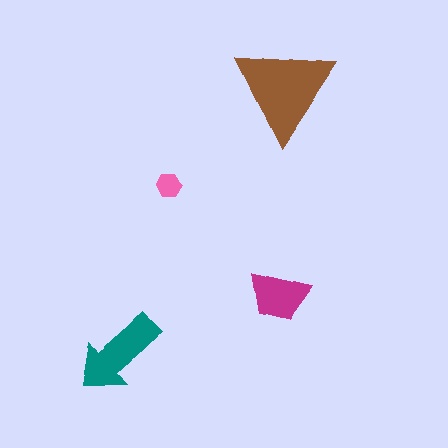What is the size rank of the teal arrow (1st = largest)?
2nd.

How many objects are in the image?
There are 4 objects in the image.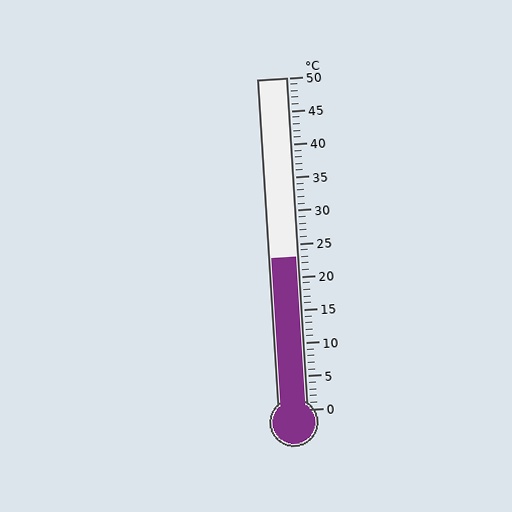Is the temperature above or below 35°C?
The temperature is below 35°C.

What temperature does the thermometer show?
The thermometer shows approximately 23°C.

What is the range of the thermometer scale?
The thermometer scale ranges from 0°C to 50°C.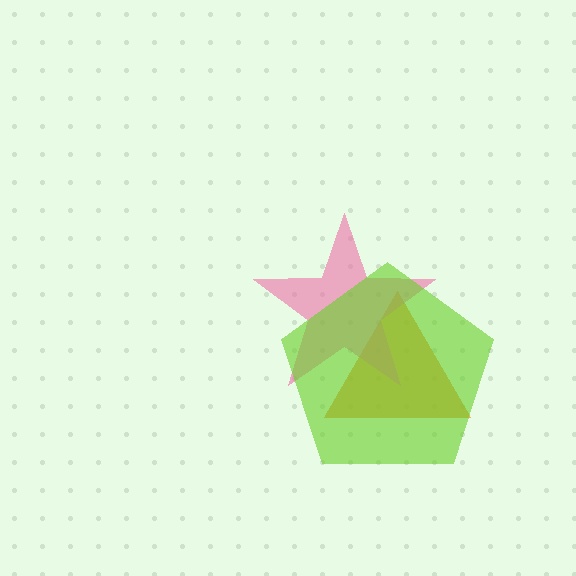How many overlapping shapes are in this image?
There are 3 overlapping shapes in the image.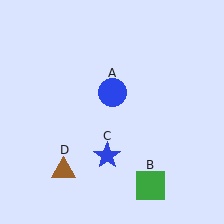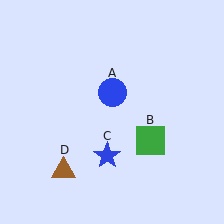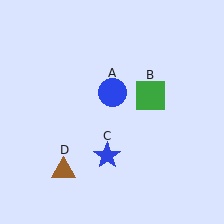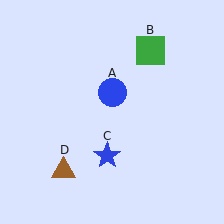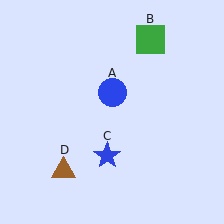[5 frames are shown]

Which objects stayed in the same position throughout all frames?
Blue circle (object A) and blue star (object C) and brown triangle (object D) remained stationary.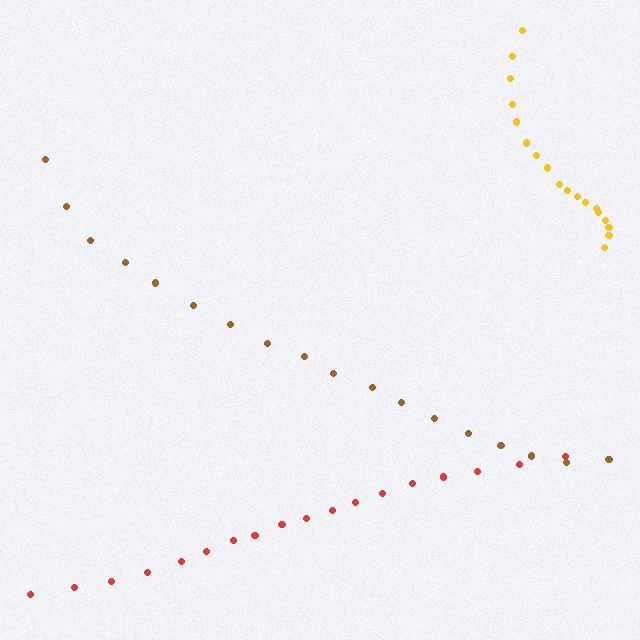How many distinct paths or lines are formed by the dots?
There are 3 distinct paths.